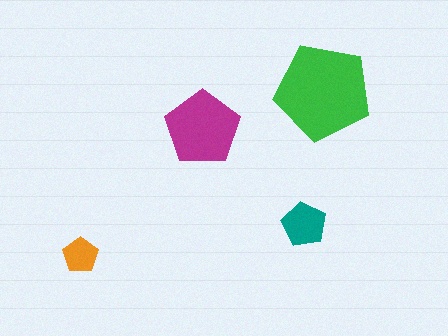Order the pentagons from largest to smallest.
the green one, the magenta one, the teal one, the orange one.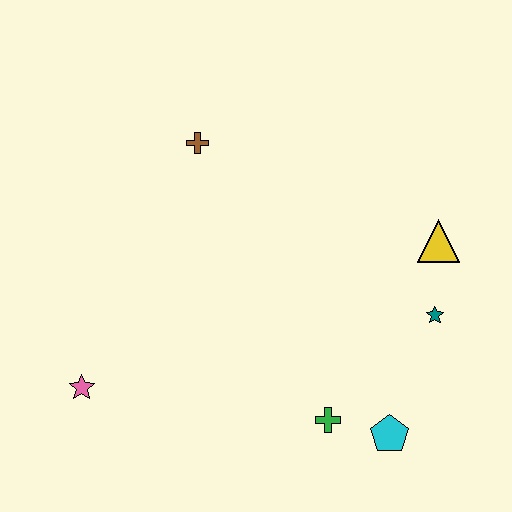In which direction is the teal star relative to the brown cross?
The teal star is to the right of the brown cross.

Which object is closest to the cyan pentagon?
The green cross is closest to the cyan pentagon.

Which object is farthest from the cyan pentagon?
The brown cross is farthest from the cyan pentagon.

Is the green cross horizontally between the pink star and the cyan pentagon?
Yes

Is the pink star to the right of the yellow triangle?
No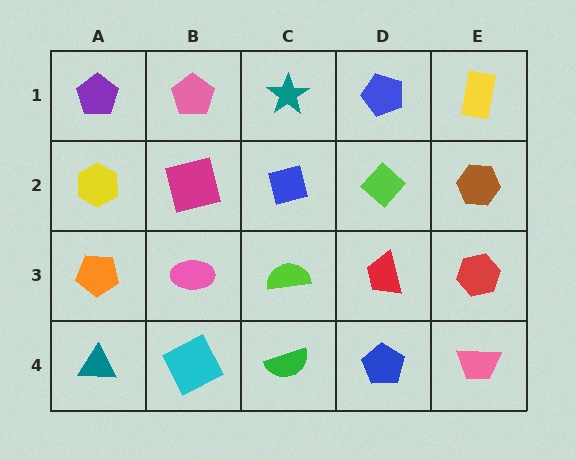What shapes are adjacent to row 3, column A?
A yellow hexagon (row 2, column A), a teal triangle (row 4, column A), a pink ellipse (row 3, column B).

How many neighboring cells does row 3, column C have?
4.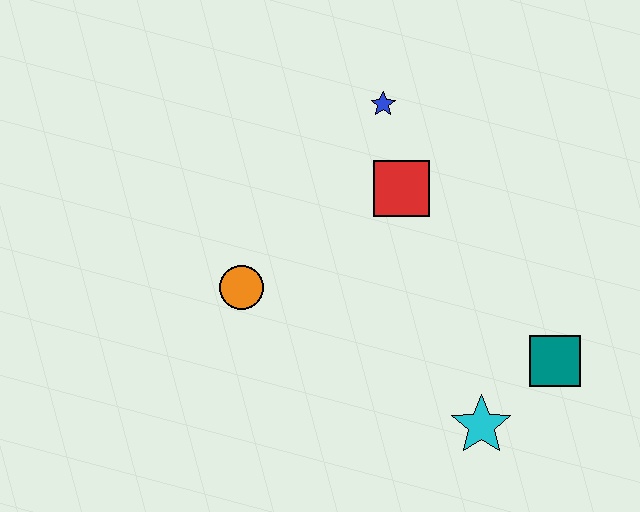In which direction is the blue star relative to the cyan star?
The blue star is above the cyan star.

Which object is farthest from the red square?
The cyan star is farthest from the red square.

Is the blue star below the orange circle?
No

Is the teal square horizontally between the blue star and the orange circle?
No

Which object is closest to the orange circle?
The red square is closest to the orange circle.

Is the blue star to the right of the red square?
No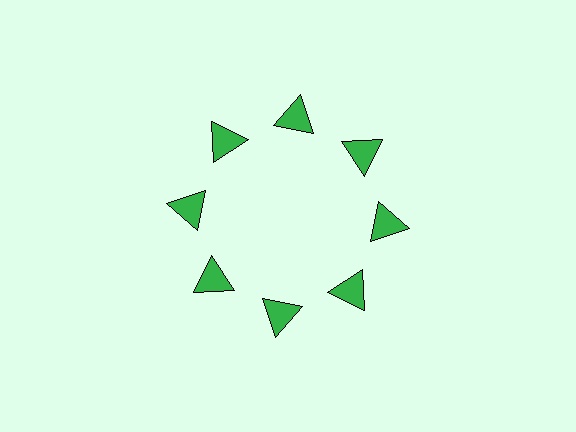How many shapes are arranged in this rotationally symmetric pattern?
There are 8 shapes, arranged in 8 groups of 1.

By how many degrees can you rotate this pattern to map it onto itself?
The pattern maps onto itself every 45 degrees of rotation.